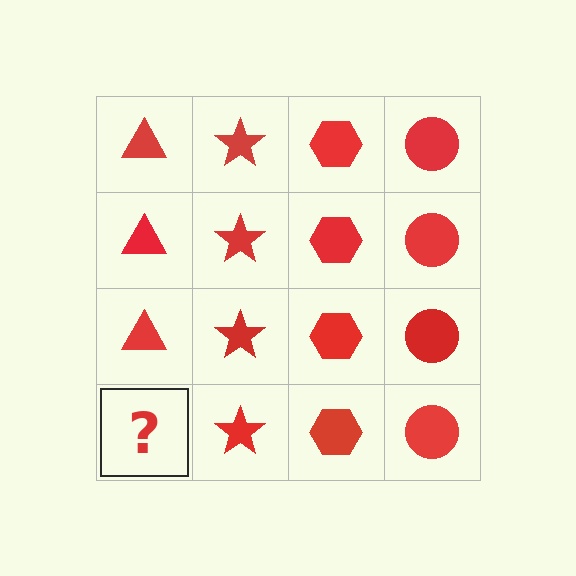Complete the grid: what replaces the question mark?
The question mark should be replaced with a red triangle.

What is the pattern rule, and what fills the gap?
The rule is that each column has a consistent shape. The gap should be filled with a red triangle.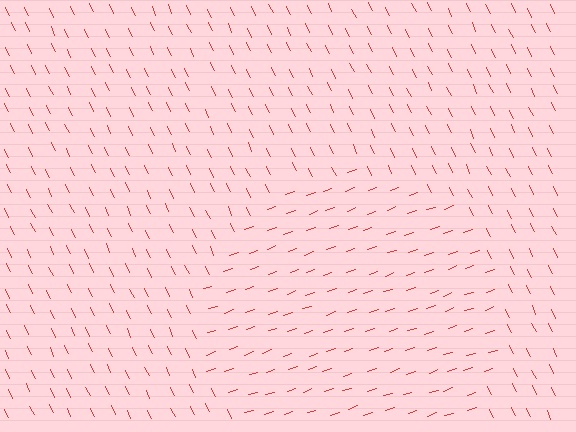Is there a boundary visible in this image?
Yes, there is a texture boundary formed by a change in line orientation.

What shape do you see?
I see a circle.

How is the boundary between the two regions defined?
The boundary is defined purely by a change in line orientation (approximately 84 degrees difference). All lines are the same color and thickness.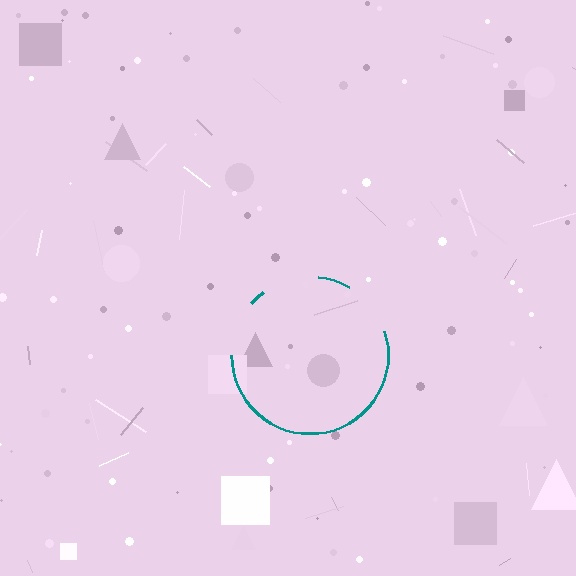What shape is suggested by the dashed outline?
The dashed outline suggests a circle.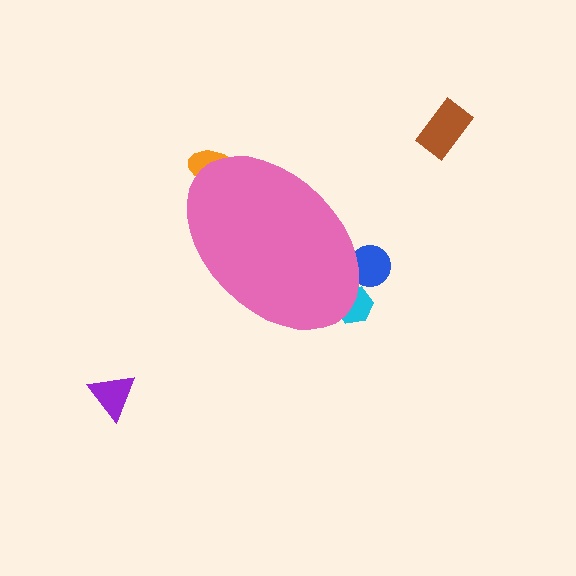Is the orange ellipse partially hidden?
Yes, the orange ellipse is partially hidden behind the pink ellipse.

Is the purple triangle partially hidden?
No, the purple triangle is fully visible.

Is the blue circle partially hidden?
Yes, the blue circle is partially hidden behind the pink ellipse.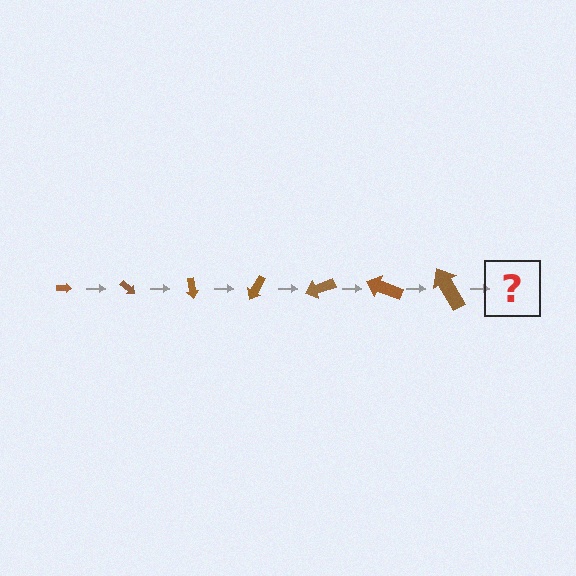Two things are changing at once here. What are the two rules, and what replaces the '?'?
The two rules are that the arrow grows larger each step and it rotates 40 degrees each step. The '?' should be an arrow, larger than the previous one and rotated 280 degrees from the start.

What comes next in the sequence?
The next element should be an arrow, larger than the previous one and rotated 280 degrees from the start.